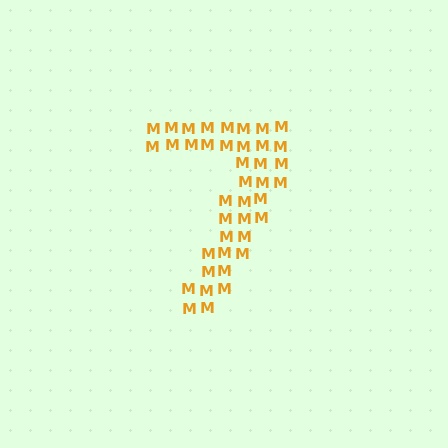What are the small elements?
The small elements are letter M's.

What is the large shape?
The large shape is the digit 7.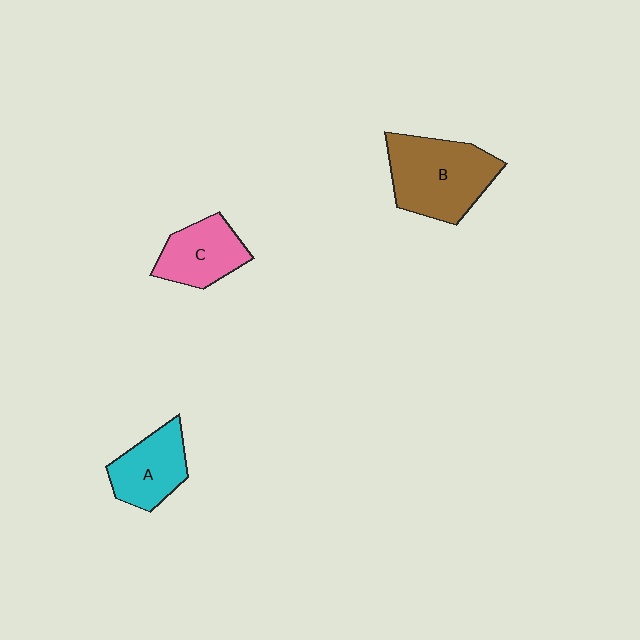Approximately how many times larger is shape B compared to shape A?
Approximately 1.6 times.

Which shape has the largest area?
Shape B (brown).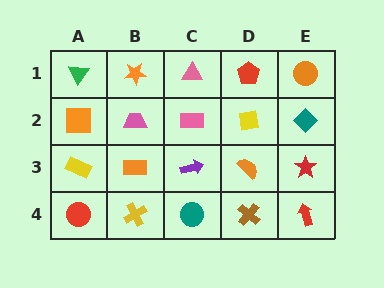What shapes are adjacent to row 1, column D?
A yellow square (row 2, column D), a pink triangle (row 1, column C), an orange circle (row 1, column E).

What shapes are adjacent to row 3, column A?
An orange square (row 2, column A), a red circle (row 4, column A), an orange rectangle (row 3, column B).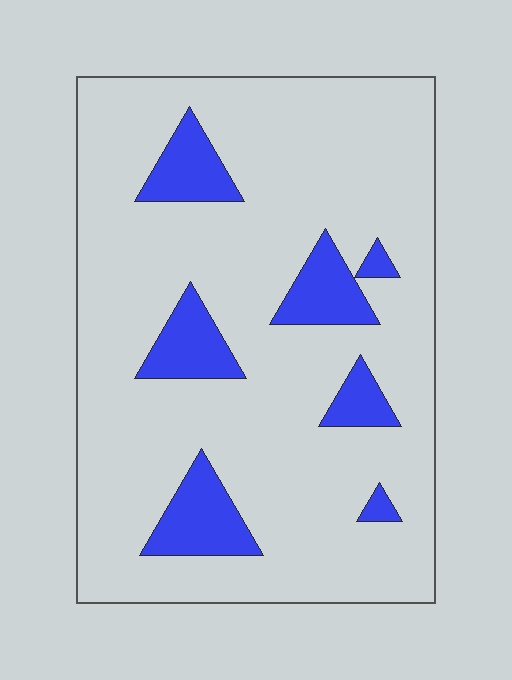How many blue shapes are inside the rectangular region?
7.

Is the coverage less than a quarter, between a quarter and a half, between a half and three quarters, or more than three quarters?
Less than a quarter.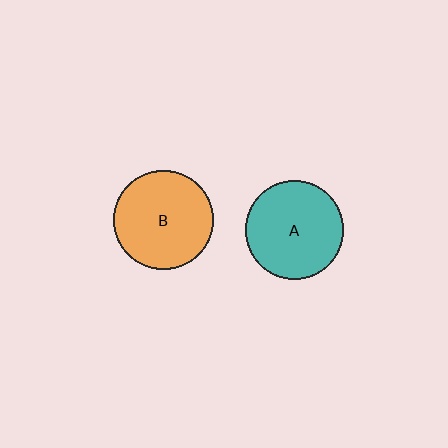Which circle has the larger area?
Circle B (orange).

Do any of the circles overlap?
No, none of the circles overlap.